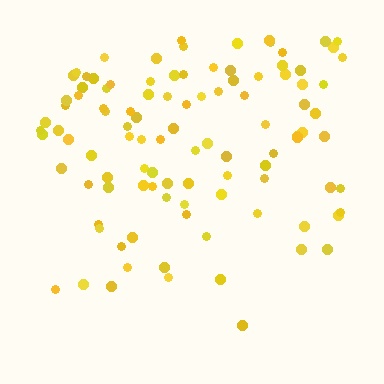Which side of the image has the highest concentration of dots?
The top.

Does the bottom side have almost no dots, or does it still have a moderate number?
Still a moderate number, just noticeably fewer than the top.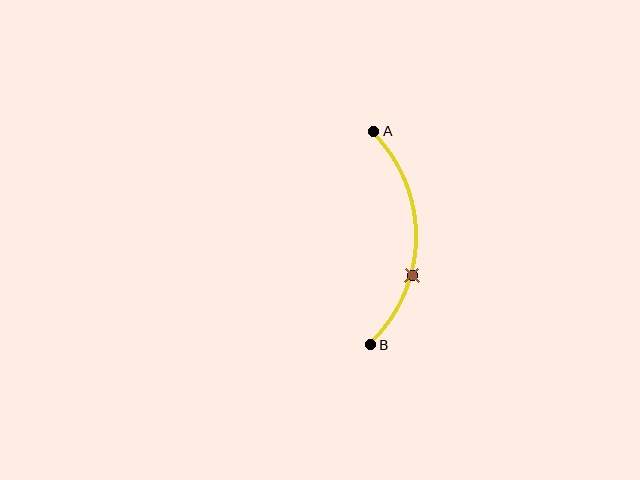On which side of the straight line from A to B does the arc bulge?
The arc bulges to the right of the straight line connecting A and B.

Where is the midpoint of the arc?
The arc midpoint is the point on the curve farthest from the straight line joining A and B. It sits to the right of that line.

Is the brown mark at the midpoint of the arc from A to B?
No. The brown mark lies on the arc but is closer to endpoint B. The arc midpoint would be at the point on the curve equidistant along the arc from both A and B.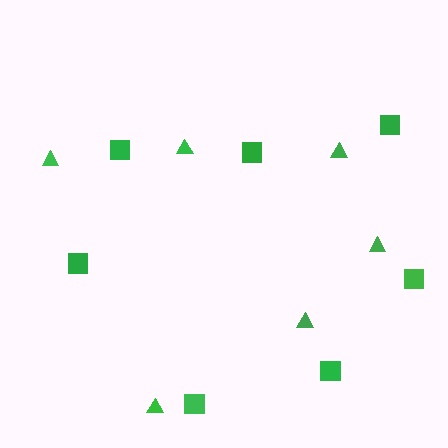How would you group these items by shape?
There are 2 groups: one group of squares (7) and one group of triangles (6).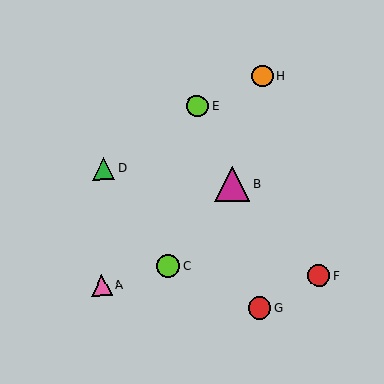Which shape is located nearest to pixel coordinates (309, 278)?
The red circle (labeled F) at (319, 276) is nearest to that location.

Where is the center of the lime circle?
The center of the lime circle is at (197, 106).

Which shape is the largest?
The magenta triangle (labeled B) is the largest.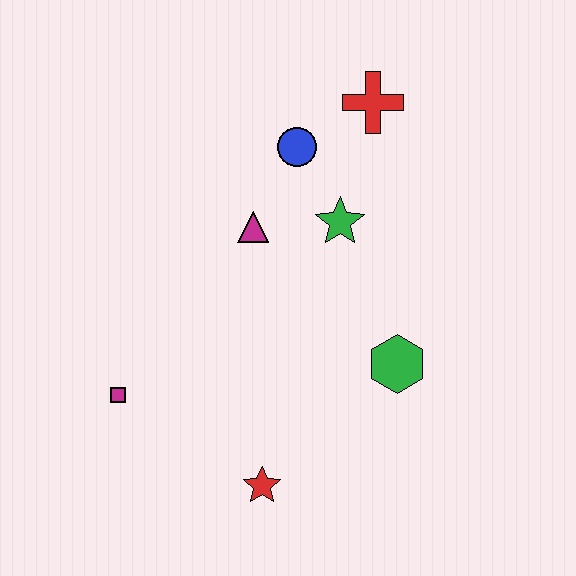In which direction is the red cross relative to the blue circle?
The red cross is to the right of the blue circle.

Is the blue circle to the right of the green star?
No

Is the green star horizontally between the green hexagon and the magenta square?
Yes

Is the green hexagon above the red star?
Yes